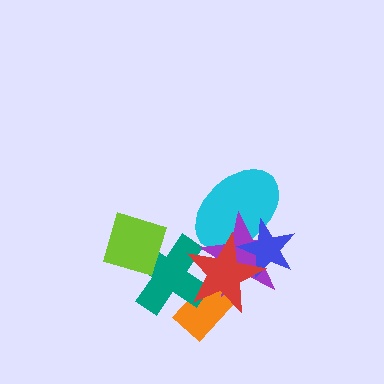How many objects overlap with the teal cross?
4 objects overlap with the teal cross.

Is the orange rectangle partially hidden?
Yes, it is partially covered by another shape.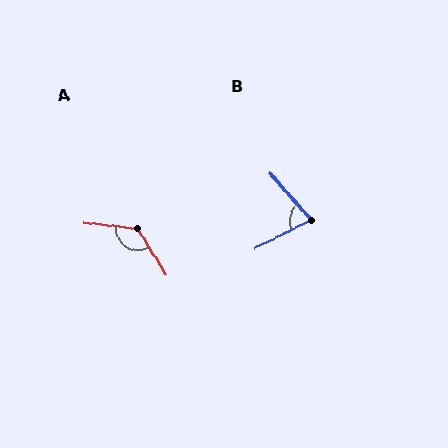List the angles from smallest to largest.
B (75°), A (128°).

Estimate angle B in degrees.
Approximately 75 degrees.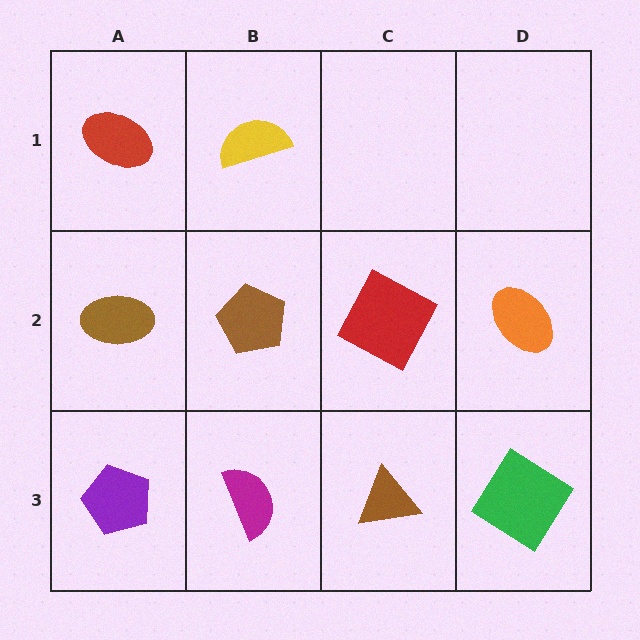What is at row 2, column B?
A brown pentagon.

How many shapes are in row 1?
2 shapes.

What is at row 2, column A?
A brown ellipse.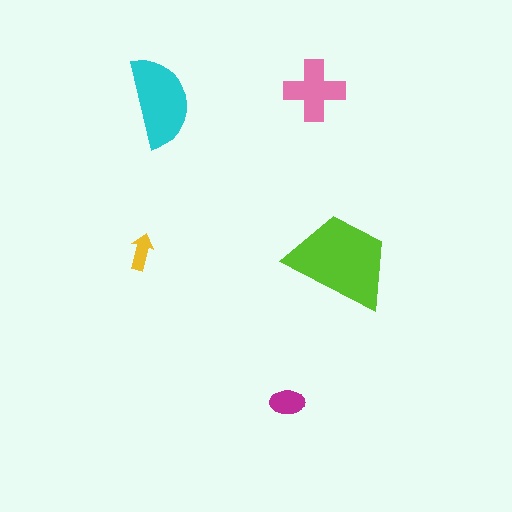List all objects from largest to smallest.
The lime trapezoid, the cyan semicircle, the pink cross, the magenta ellipse, the yellow arrow.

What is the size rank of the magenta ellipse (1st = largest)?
4th.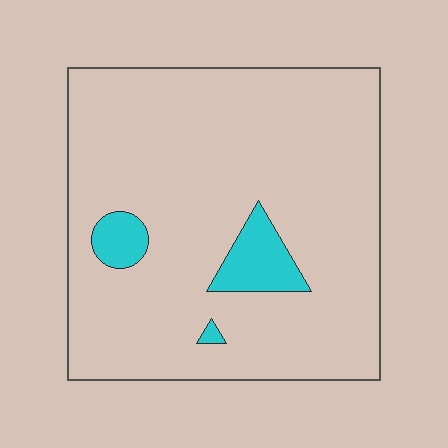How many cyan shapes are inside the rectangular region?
3.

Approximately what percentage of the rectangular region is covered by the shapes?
Approximately 10%.